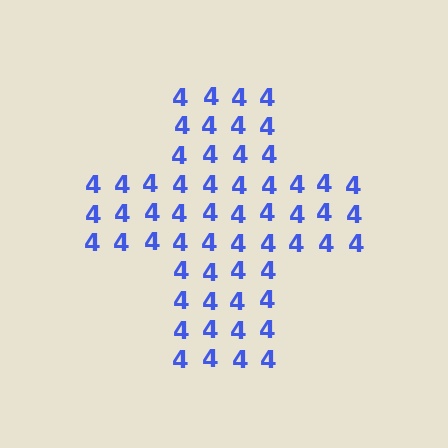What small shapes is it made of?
It is made of small digit 4's.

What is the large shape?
The large shape is a cross.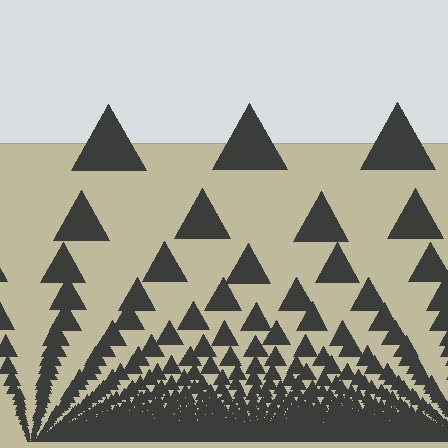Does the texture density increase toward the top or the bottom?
Density increases toward the bottom.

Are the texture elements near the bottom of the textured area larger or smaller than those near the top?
Smaller. The gradient is inverted — elements near the bottom are smaller and denser.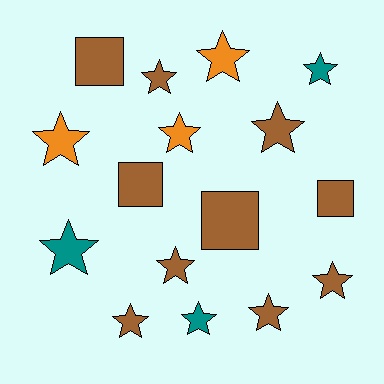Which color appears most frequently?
Brown, with 10 objects.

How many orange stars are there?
There are 3 orange stars.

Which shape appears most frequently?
Star, with 12 objects.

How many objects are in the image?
There are 16 objects.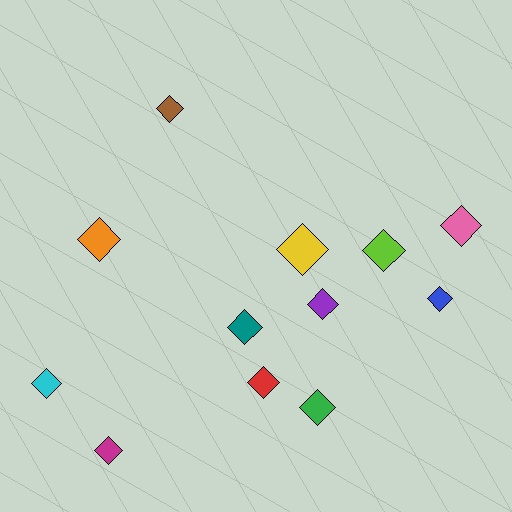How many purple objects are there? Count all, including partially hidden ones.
There is 1 purple object.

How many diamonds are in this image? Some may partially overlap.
There are 12 diamonds.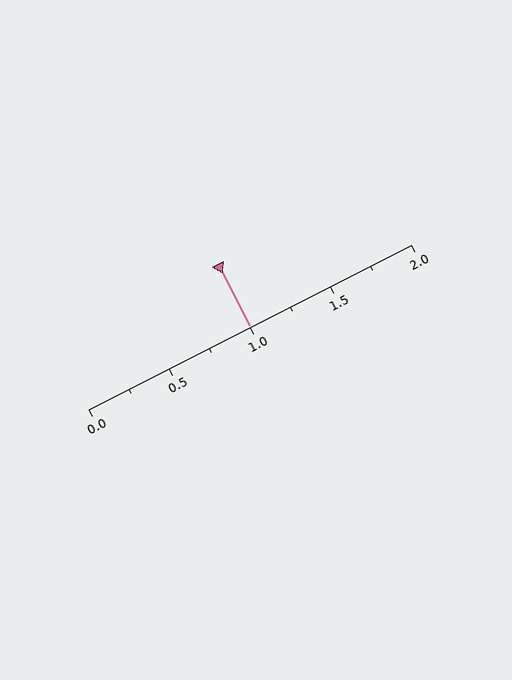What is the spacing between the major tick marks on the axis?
The major ticks are spaced 0.5 apart.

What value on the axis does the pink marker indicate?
The marker indicates approximately 1.